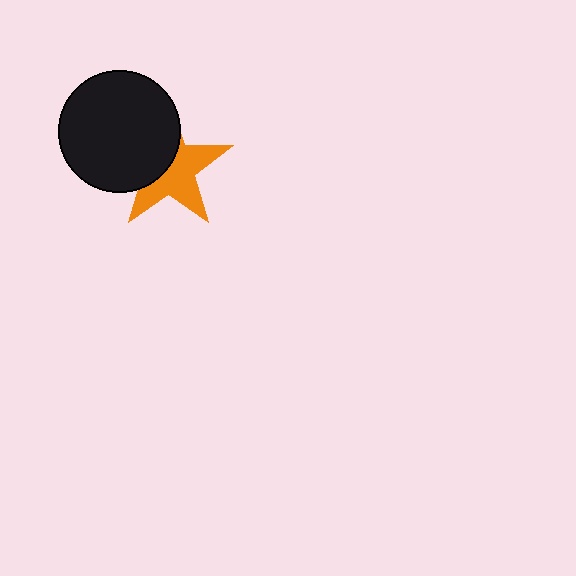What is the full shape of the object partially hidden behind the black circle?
The partially hidden object is an orange star.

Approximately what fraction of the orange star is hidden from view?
Roughly 44% of the orange star is hidden behind the black circle.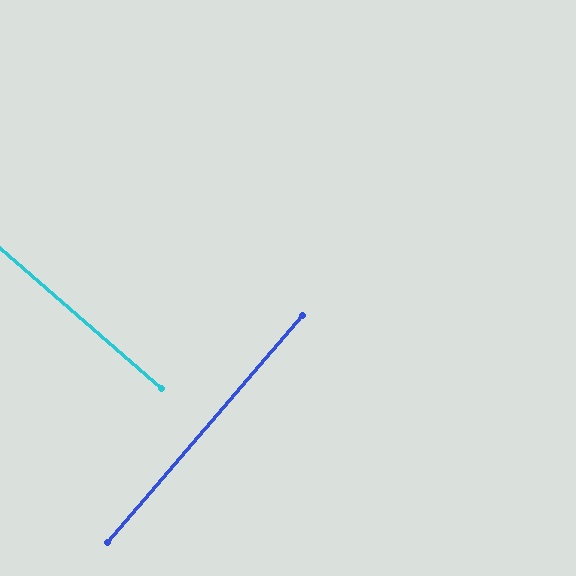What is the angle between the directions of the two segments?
Approximately 90 degrees.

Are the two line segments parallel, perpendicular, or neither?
Perpendicular — they meet at approximately 90°.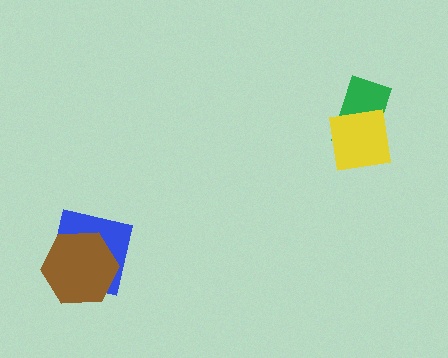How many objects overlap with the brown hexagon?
1 object overlaps with the brown hexagon.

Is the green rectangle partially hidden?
Yes, it is partially covered by another shape.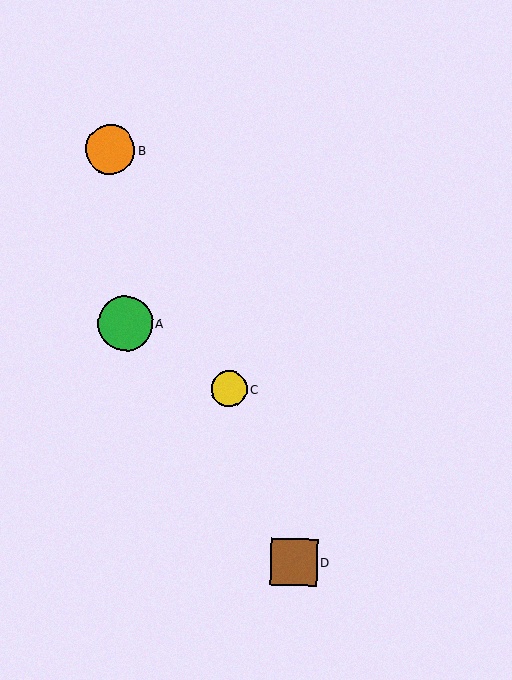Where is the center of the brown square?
The center of the brown square is at (294, 562).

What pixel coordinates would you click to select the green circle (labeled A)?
Click at (125, 323) to select the green circle A.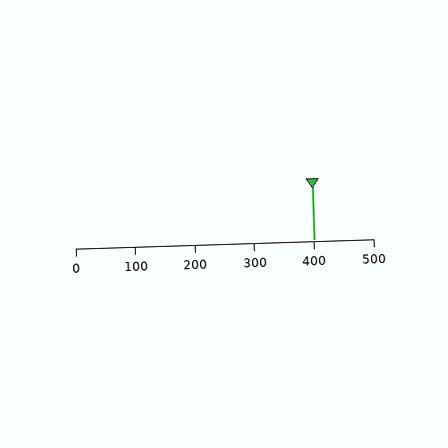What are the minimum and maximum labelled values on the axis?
The axis runs from 0 to 500.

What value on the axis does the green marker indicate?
The marker indicates approximately 400.